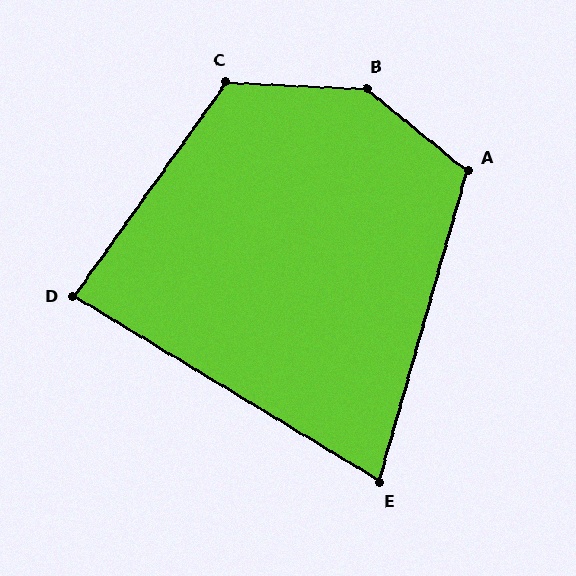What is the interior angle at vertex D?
Approximately 86 degrees (approximately right).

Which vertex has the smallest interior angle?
E, at approximately 75 degrees.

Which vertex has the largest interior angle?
B, at approximately 143 degrees.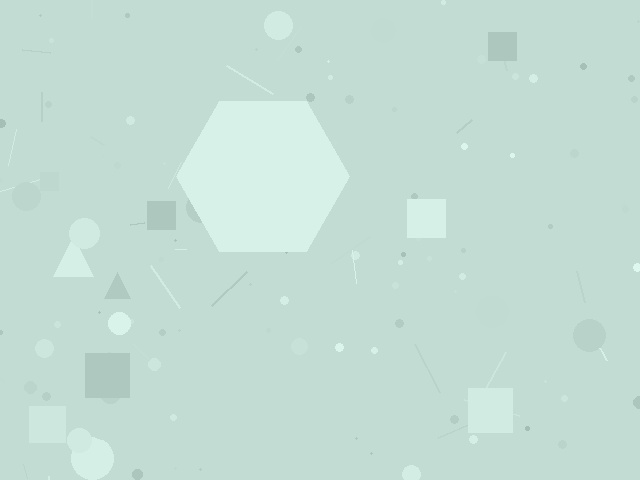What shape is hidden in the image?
A hexagon is hidden in the image.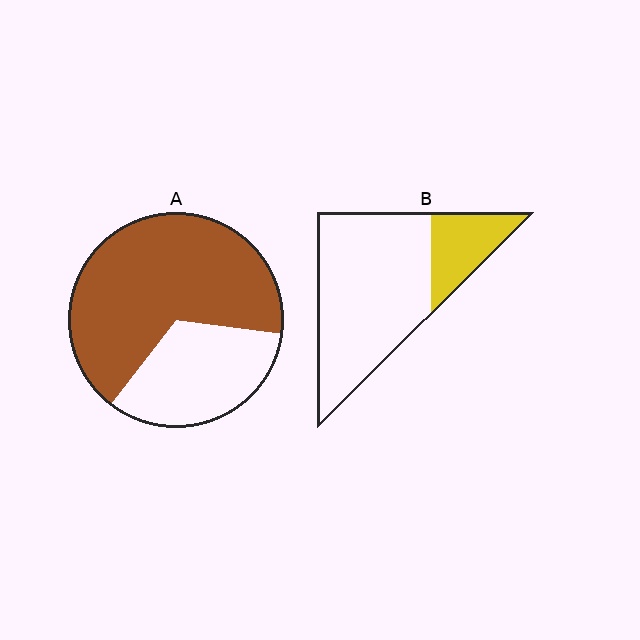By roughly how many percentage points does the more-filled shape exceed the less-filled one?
By roughly 45 percentage points (A over B).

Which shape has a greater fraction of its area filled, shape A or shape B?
Shape A.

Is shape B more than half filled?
No.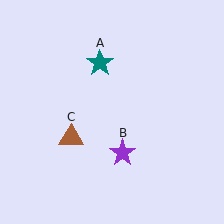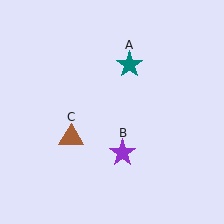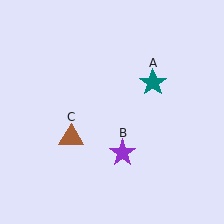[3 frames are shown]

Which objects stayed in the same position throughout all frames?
Purple star (object B) and brown triangle (object C) remained stationary.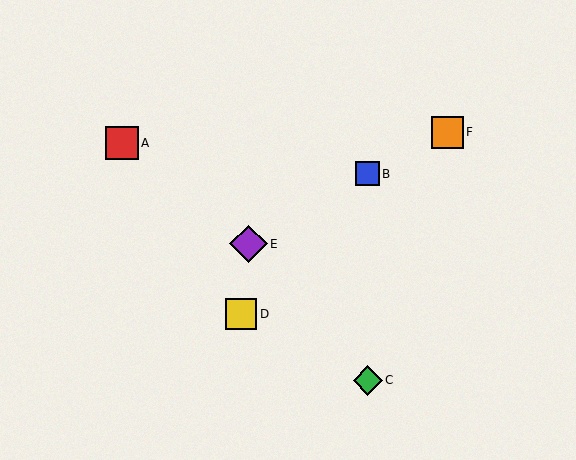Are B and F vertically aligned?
No, B is at x≈368 and F is at x≈447.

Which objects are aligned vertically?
Objects B, C are aligned vertically.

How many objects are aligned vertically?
2 objects (B, C) are aligned vertically.